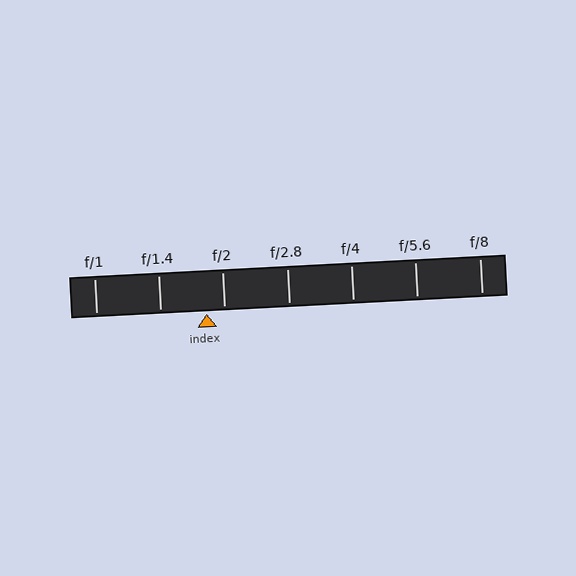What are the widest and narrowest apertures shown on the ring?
The widest aperture shown is f/1 and the narrowest is f/8.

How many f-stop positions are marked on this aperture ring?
There are 7 f-stop positions marked.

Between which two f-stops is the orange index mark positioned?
The index mark is between f/1.4 and f/2.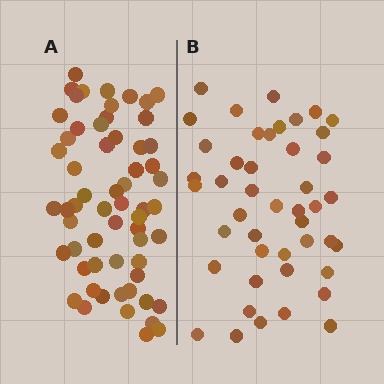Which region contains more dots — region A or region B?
Region A (the left region) has more dots.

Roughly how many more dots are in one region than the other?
Region A has approximately 15 more dots than region B.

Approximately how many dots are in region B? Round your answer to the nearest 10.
About 40 dots. (The exact count is 45, which rounds to 40.)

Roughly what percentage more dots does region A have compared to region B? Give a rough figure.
About 35% more.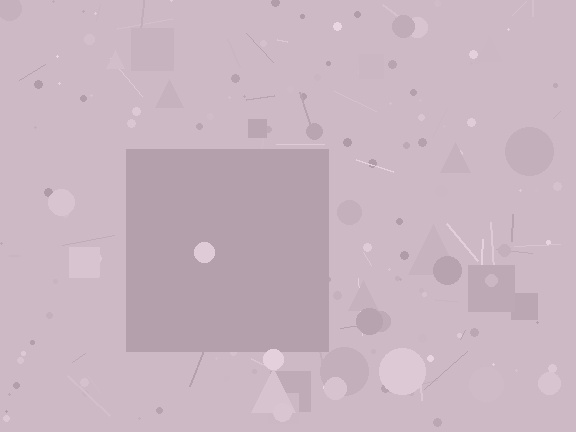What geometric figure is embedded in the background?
A square is embedded in the background.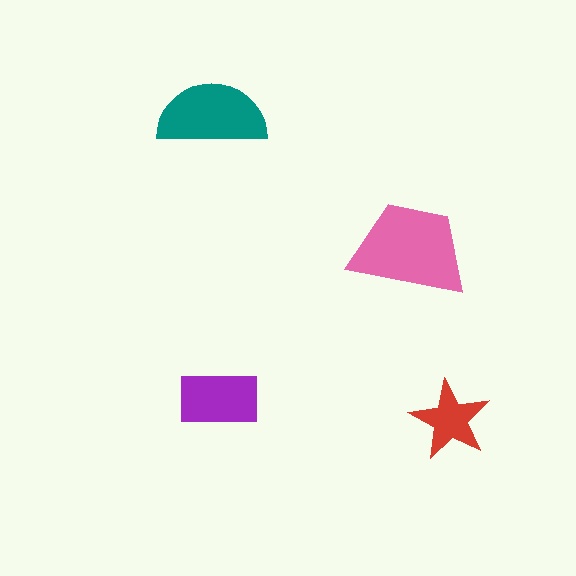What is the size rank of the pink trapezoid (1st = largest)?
1st.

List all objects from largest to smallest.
The pink trapezoid, the teal semicircle, the purple rectangle, the red star.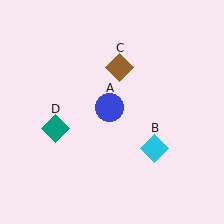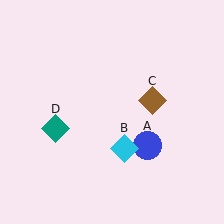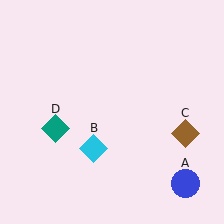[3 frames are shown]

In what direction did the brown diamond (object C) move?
The brown diamond (object C) moved down and to the right.